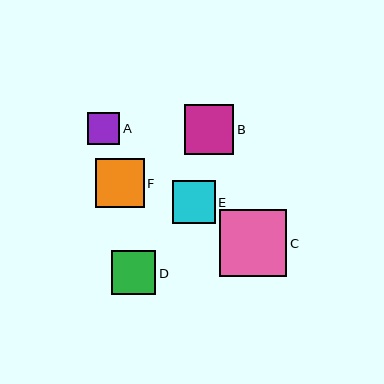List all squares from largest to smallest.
From largest to smallest: C, B, F, D, E, A.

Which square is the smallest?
Square A is the smallest with a size of approximately 32 pixels.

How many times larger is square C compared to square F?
Square C is approximately 1.4 times the size of square F.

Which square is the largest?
Square C is the largest with a size of approximately 67 pixels.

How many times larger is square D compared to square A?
Square D is approximately 1.4 times the size of square A.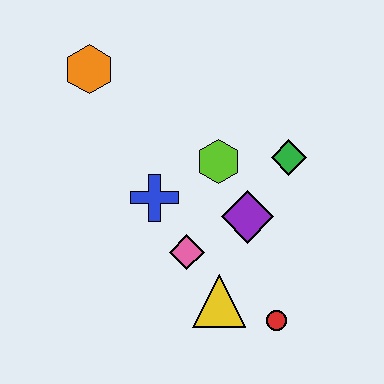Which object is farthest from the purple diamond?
The orange hexagon is farthest from the purple diamond.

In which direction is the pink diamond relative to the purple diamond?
The pink diamond is to the left of the purple diamond.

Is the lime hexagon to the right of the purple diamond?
No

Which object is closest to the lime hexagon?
The purple diamond is closest to the lime hexagon.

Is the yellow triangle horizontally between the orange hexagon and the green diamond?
Yes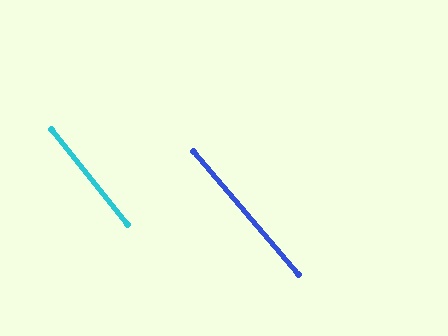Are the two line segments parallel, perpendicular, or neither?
Parallel — their directions differ by only 2.0°.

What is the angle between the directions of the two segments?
Approximately 2 degrees.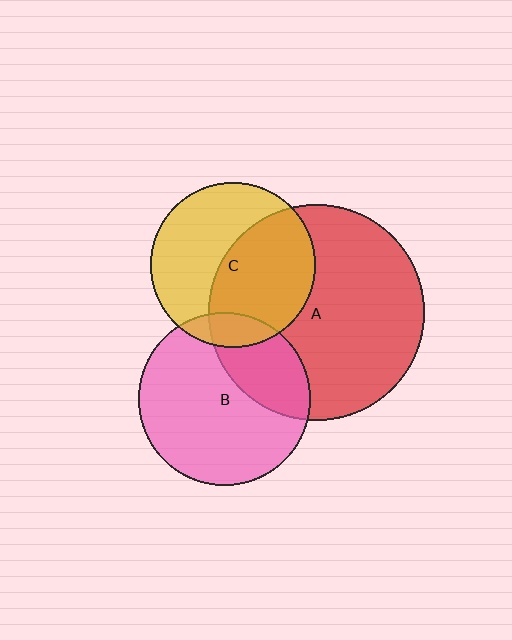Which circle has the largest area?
Circle A (red).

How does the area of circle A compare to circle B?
Approximately 1.6 times.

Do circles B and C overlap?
Yes.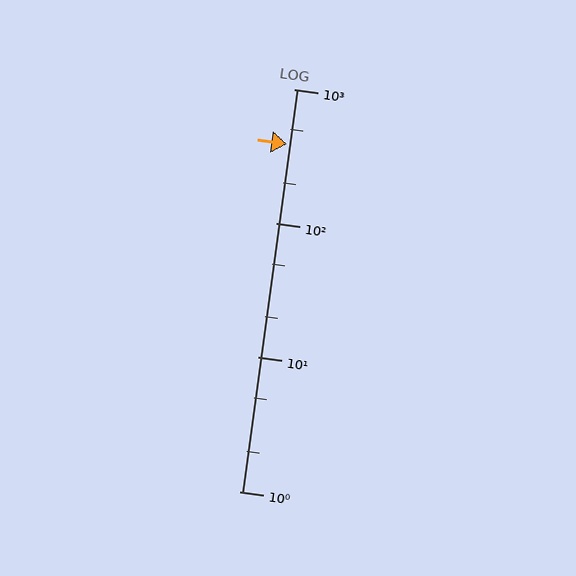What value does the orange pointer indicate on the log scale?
The pointer indicates approximately 390.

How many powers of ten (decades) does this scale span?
The scale spans 3 decades, from 1 to 1000.